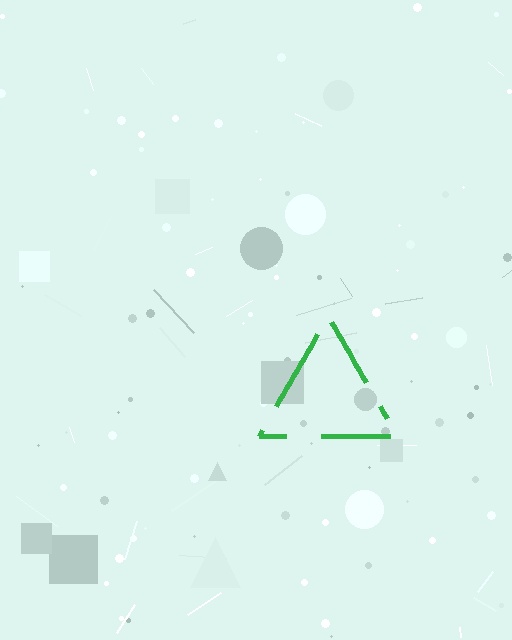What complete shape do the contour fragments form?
The contour fragments form a triangle.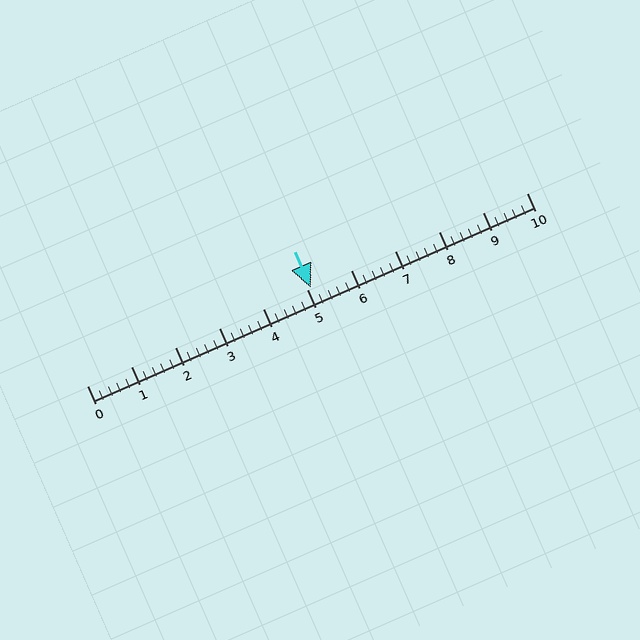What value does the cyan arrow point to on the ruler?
The cyan arrow points to approximately 5.1.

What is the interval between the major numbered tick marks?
The major tick marks are spaced 1 units apart.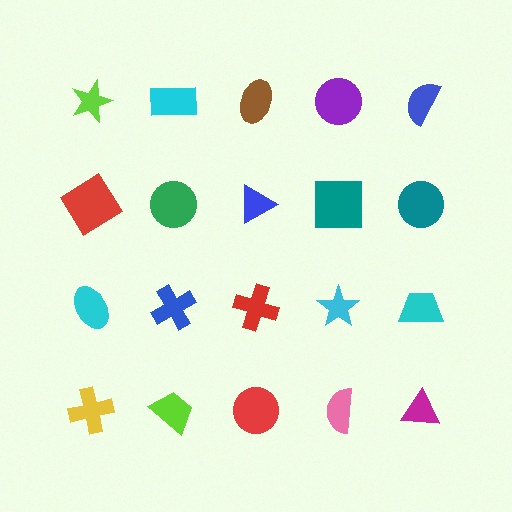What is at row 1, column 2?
A cyan rectangle.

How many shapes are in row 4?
5 shapes.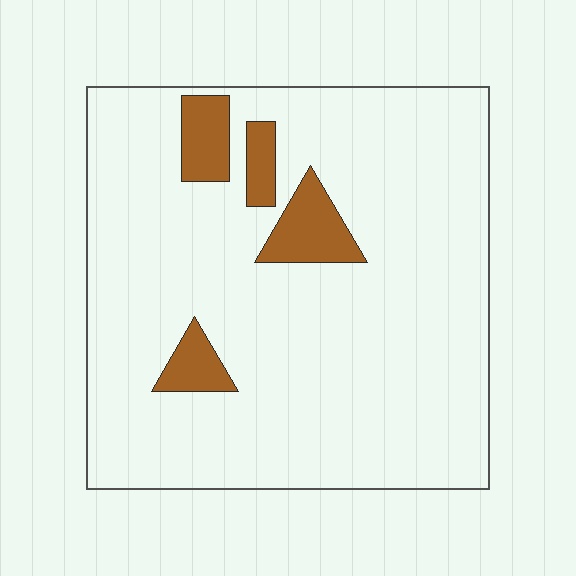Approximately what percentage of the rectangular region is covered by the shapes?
Approximately 10%.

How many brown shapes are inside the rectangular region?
4.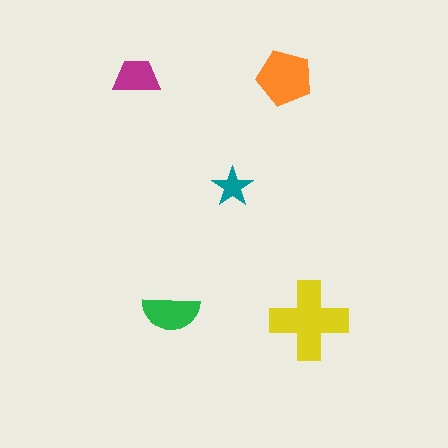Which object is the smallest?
The teal star.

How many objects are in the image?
There are 5 objects in the image.